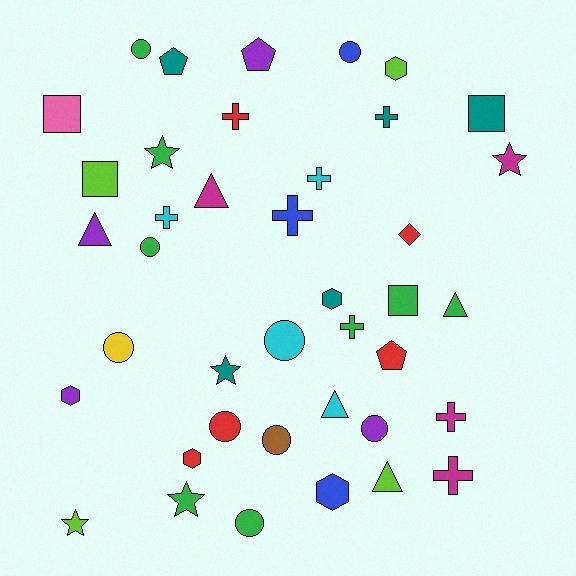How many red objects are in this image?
There are 5 red objects.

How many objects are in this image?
There are 40 objects.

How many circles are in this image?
There are 9 circles.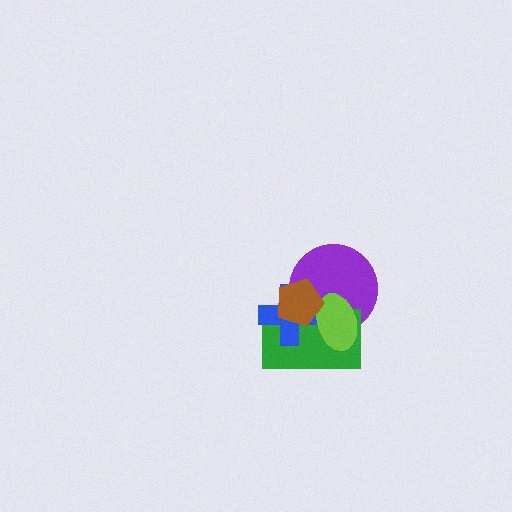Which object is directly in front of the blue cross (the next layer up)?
The lime ellipse is directly in front of the blue cross.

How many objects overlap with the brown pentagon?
4 objects overlap with the brown pentagon.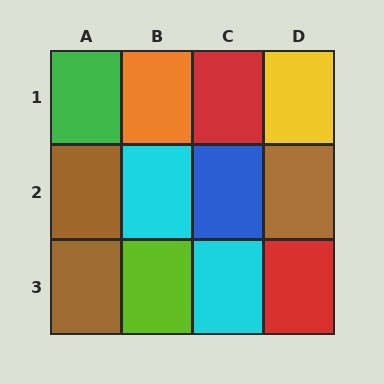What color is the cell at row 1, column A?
Green.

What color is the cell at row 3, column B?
Lime.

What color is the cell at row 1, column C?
Red.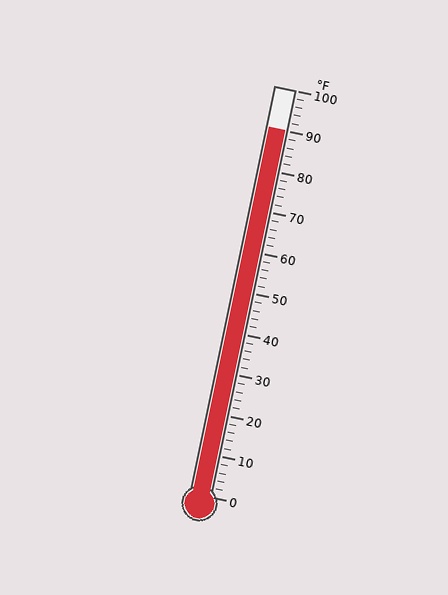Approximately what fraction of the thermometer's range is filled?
The thermometer is filled to approximately 90% of its range.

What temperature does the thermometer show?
The thermometer shows approximately 90°F.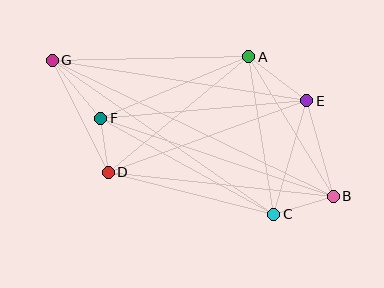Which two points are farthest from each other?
Points B and G are farthest from each other.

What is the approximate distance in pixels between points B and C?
The distance between B and C is approximately 62 pixels.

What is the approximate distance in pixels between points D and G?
The distance between D and G is approximately 125 pixels.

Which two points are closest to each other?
Points D and F are closest to each other.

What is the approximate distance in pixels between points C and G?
The distance between C and G is approximately 270 pixels.